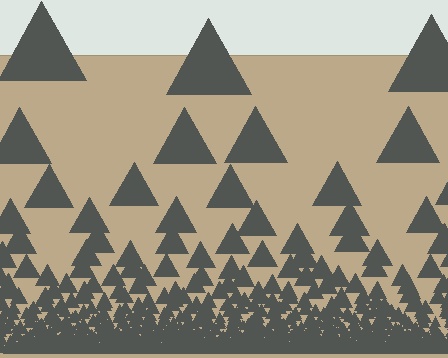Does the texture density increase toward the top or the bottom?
Density increases toward the bottom.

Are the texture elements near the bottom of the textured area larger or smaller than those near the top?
Smaller. The gradient is inverted — elements near the bottom are smaller and denser.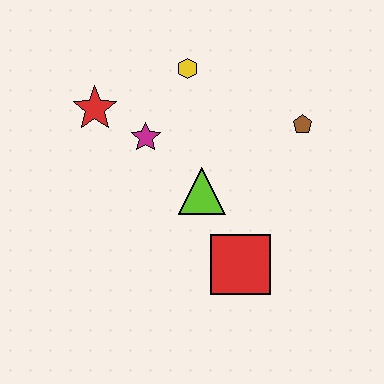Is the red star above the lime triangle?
Yes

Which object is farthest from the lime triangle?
The red star is farthest from the lime triangle.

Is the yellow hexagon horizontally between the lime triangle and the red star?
Yes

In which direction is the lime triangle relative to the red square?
The lime triangle is above the red square.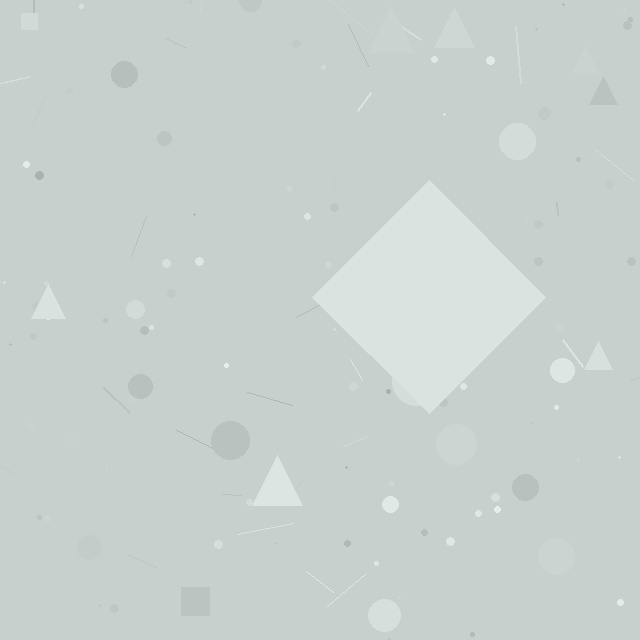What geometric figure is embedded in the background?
A diamond is embedded in the background.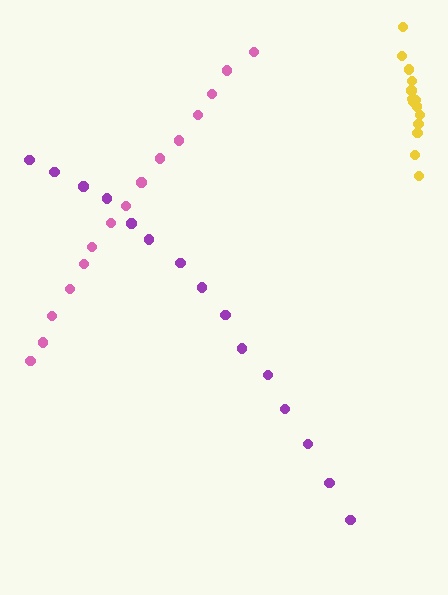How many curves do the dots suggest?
There are 3 distinct paths.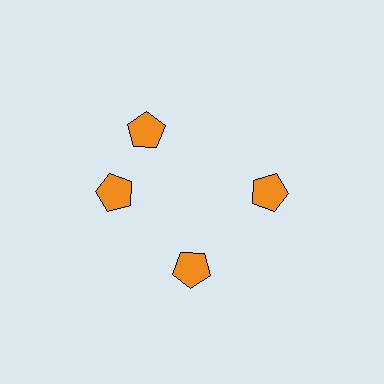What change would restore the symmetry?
The symmetry would be restored by rotating it back into even spacing with its neighbors so that all 4 pentagons sit at equal angles and equal distance from the center.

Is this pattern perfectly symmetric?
No. The 4 orange pentagons are arranged in a ring, but one element near the 12 o'clock position is rotated out of alignment along the ring, breaking the 4-fold rotational symmetry.